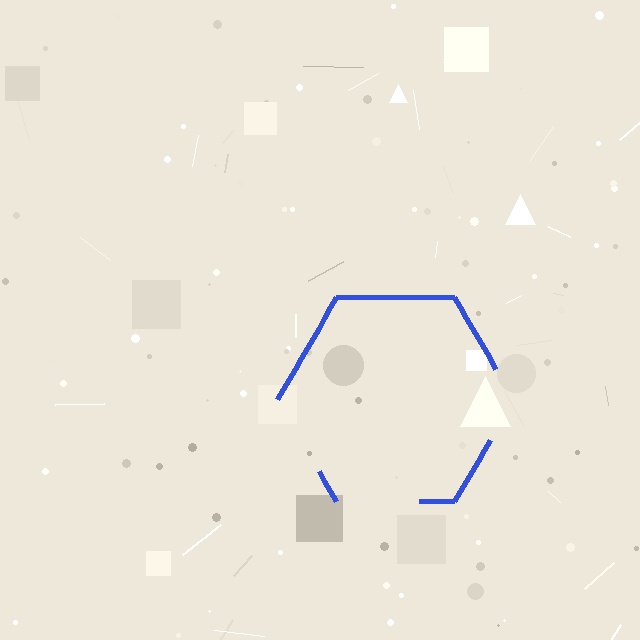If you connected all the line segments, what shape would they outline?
They would outline a hexagon.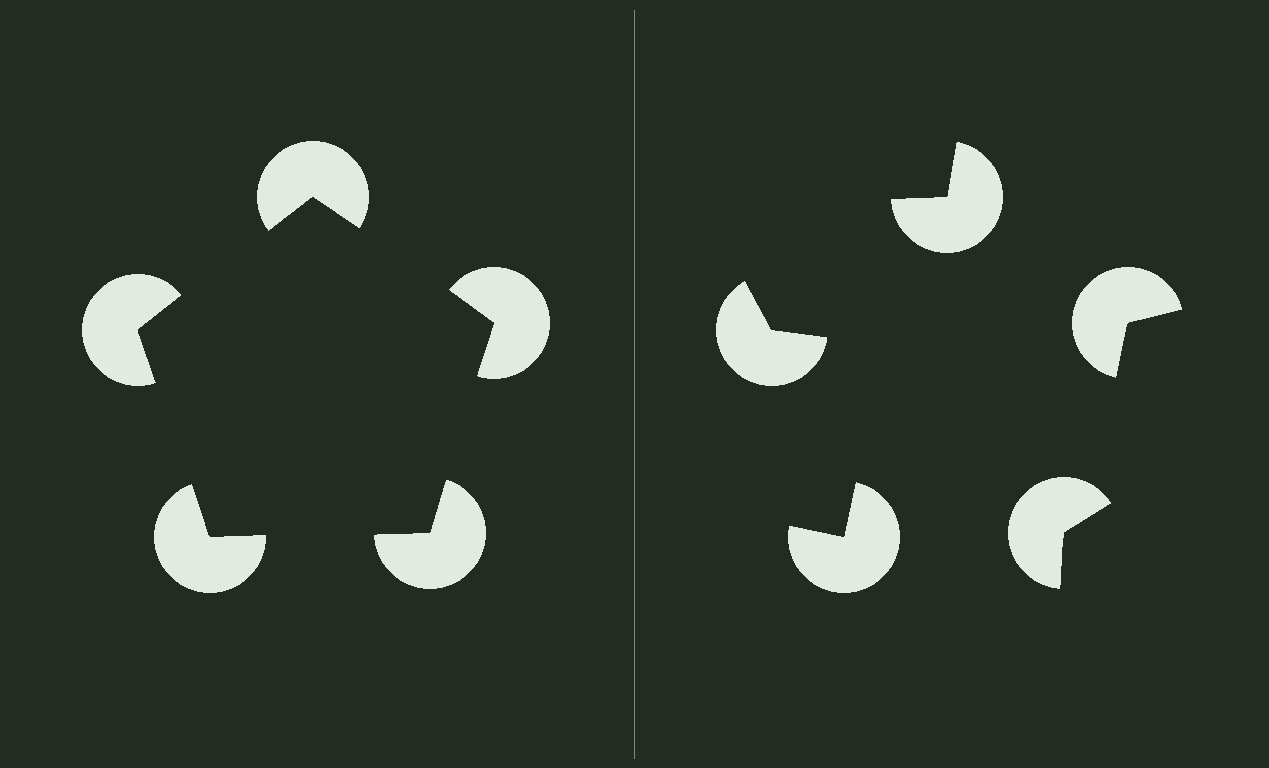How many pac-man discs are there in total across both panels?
10 — 5 on each side.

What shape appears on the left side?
An illusory pentagon.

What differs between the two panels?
The pac-man discs are positioned identically on both sides; only the wedge orientations differ. On the left they align to a pentagon; on the right they are misaligned.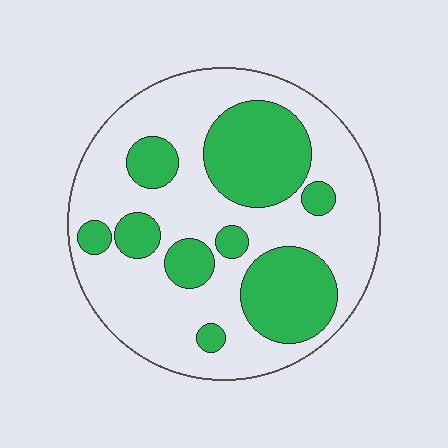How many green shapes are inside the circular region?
9.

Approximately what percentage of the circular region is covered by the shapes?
Approximately 35%.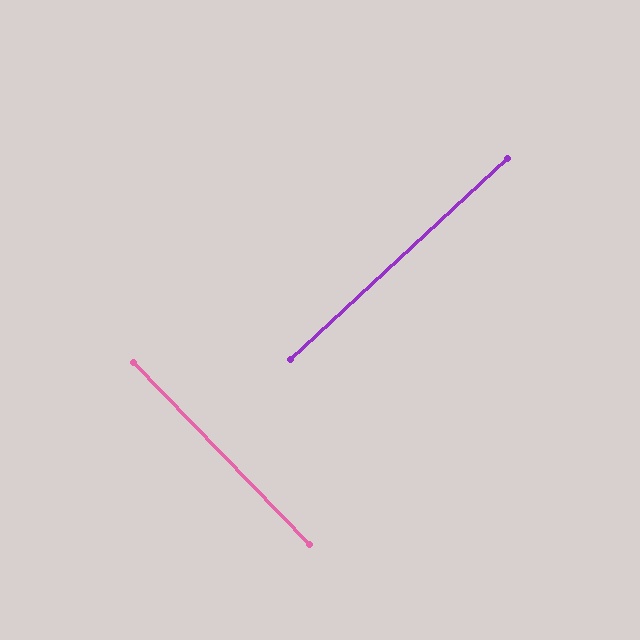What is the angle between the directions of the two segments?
Approximately 89 degrees.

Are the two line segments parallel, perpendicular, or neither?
Perpendicular — they meet at approximately 89°.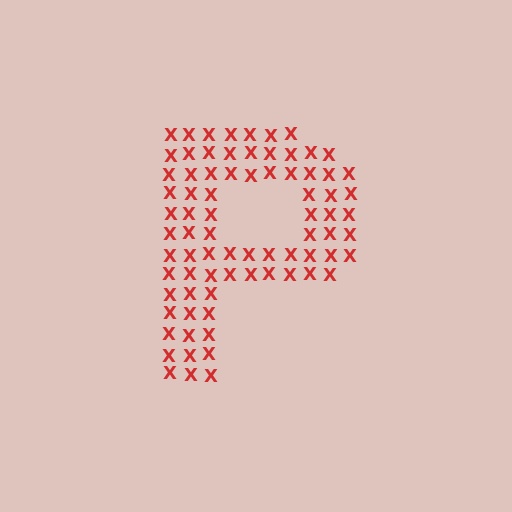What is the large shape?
The large shape is the letter P.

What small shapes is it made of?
It is made of small letter X's.